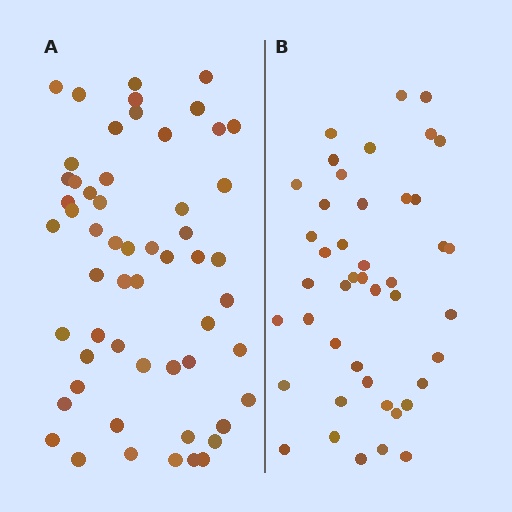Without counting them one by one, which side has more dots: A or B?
Region A (the left region) has more dots.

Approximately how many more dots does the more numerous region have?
Region A has roughly 12 or so more dots than region B.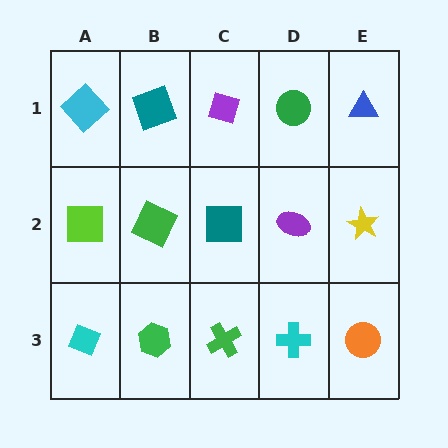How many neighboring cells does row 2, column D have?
4.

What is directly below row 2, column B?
A green hexagon.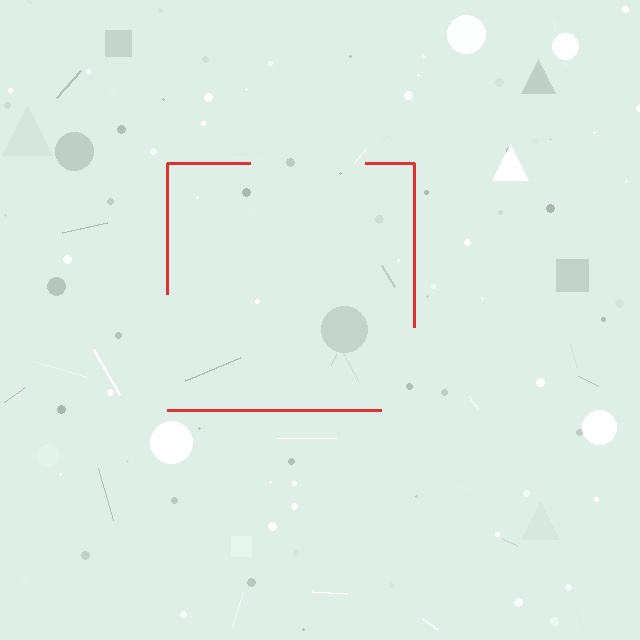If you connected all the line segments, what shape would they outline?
They would outline a square.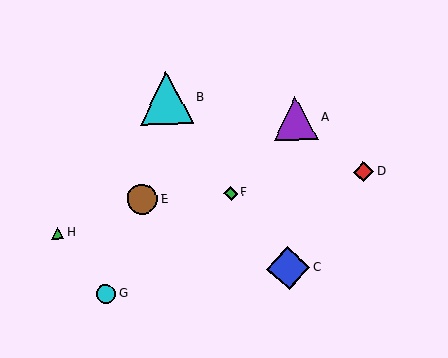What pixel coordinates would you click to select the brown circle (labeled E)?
Click at (142, 199) to select the brown circle E.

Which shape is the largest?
The cyan triangle (labeled B) is the largest.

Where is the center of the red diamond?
The center of the red diamond is at (363, 171).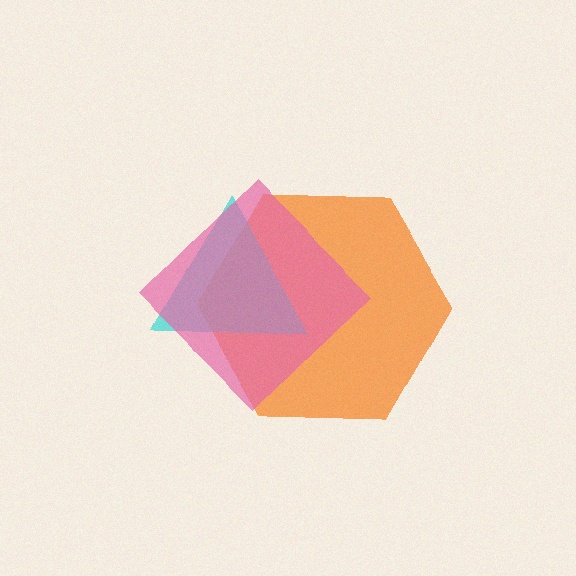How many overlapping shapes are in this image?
There are 3 overlapping shapes in the image.